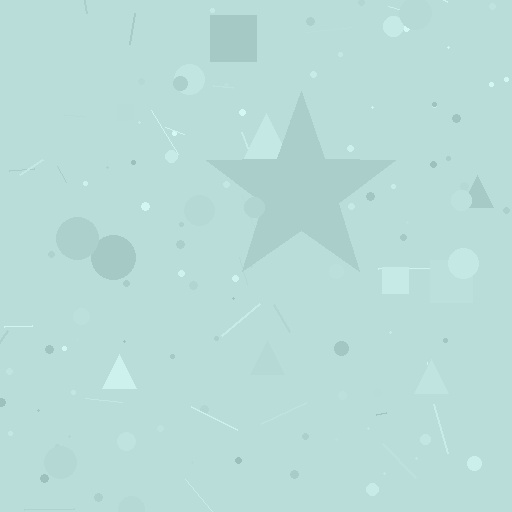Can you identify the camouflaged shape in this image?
The camouflaged shape is a star.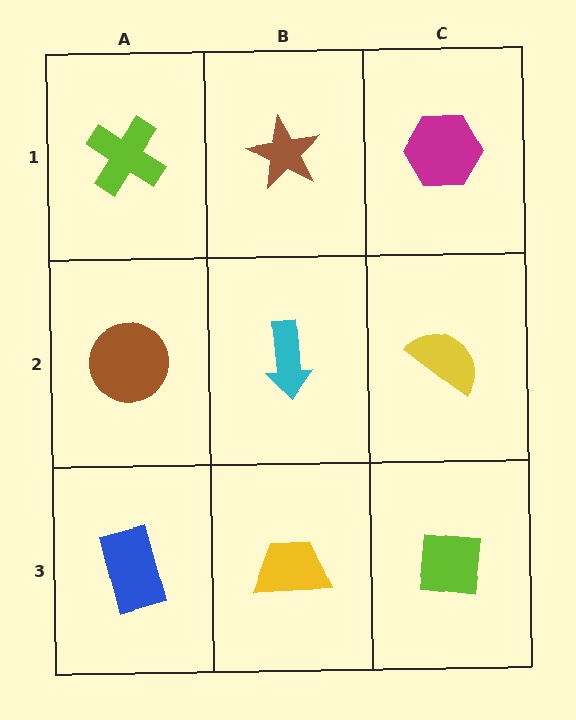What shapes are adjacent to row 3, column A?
A brown circle (row 2, column A), a yellow trapezoid (row 3, column B).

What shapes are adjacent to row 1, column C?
A yellow semicircle (row 2, column C), a brown star (row 1, column B).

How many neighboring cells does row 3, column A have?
2.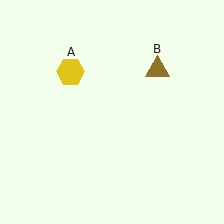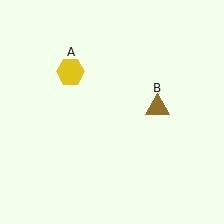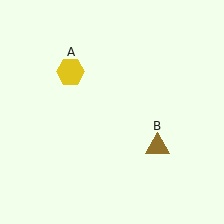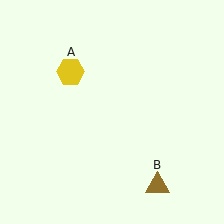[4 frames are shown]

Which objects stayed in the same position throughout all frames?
Yellow hexagon (object A) remained stationary.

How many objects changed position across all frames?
1 object changed position: brown triangle (object B).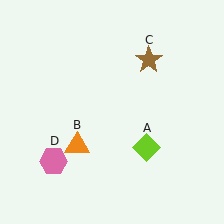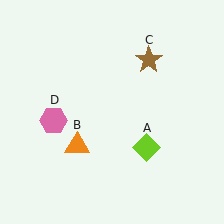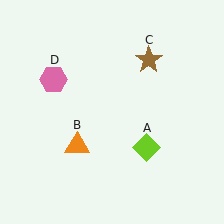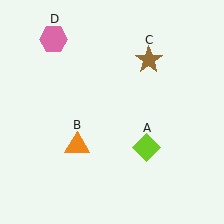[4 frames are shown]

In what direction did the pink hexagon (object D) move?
The pink hexagon (object D) moved up.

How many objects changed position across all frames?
1 object changed position: pink hexagon (object D).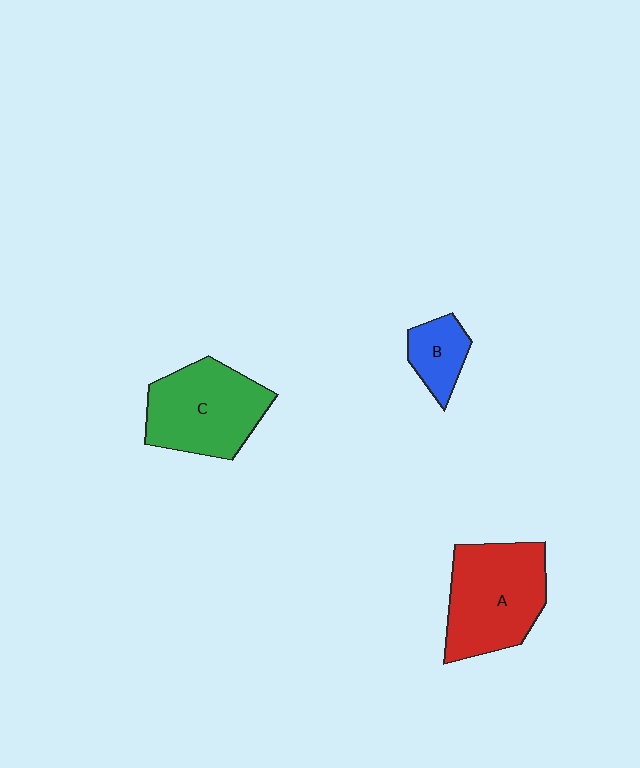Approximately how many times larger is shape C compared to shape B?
Approximately 2.5 times.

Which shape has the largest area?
Shape A (red).